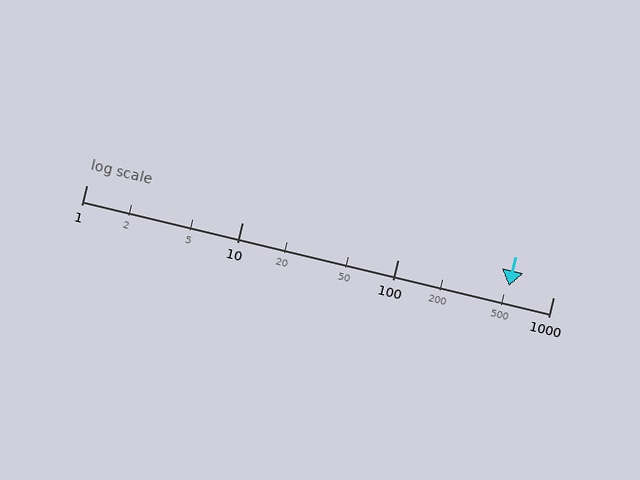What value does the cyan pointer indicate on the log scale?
The pointer indicates approximately 520.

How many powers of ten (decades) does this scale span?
The scale spans 3 decades, from 1 to 1000.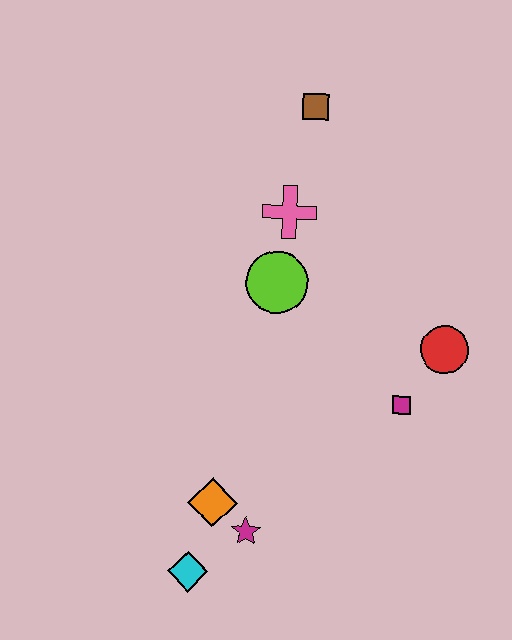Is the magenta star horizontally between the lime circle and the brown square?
No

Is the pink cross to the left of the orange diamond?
No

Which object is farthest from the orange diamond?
The brown square is farthest from the orange diamond.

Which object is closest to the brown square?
The pink cross is closest to the brown square.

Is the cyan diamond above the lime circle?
No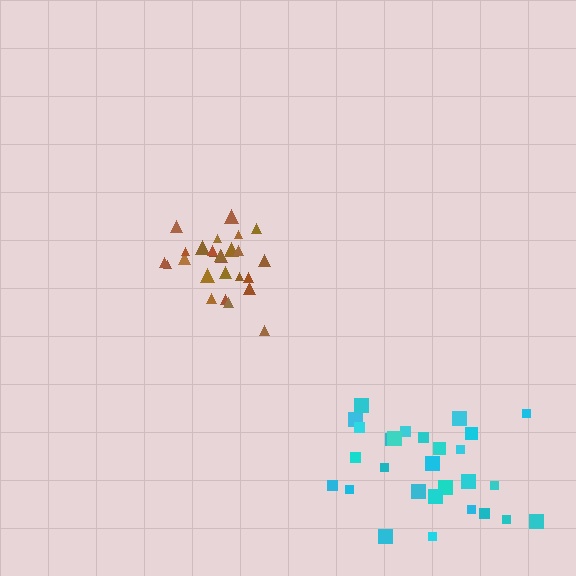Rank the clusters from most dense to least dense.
brown, cyan.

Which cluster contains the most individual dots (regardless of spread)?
Cyan (28).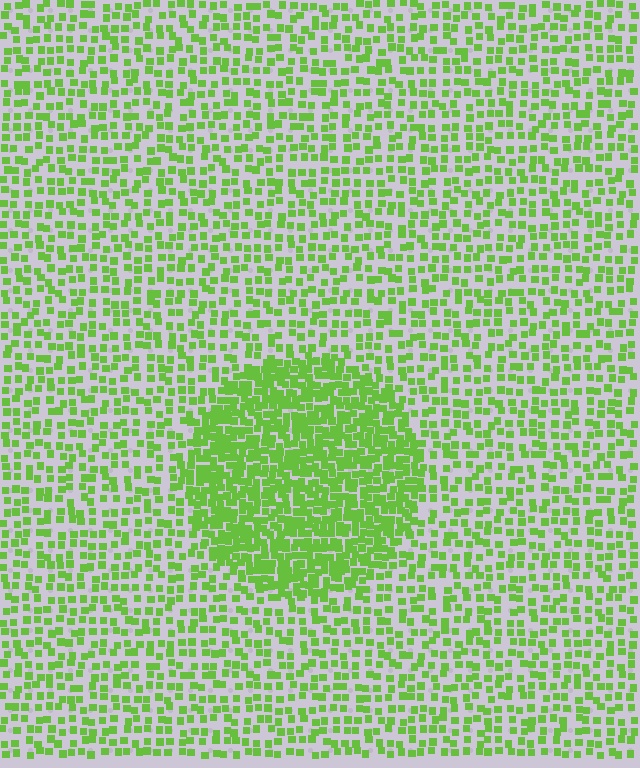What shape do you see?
I see a circle.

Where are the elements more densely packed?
The elements are more densely packed inside the circle boundary.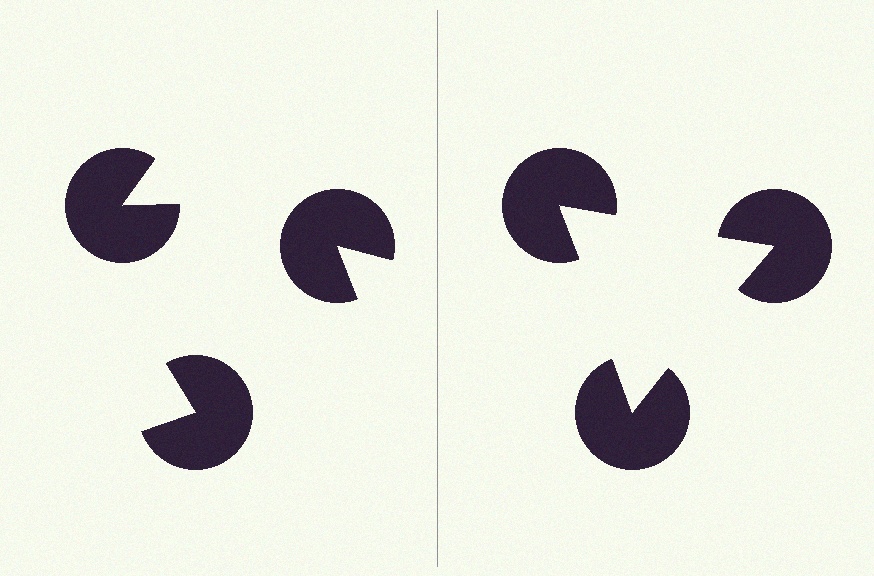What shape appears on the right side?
An illusory triangle.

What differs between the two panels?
The pac-man discs are positioned identically on both sides; only the wedge orientations differ. On the right they align to a triangle; on the left they are misaligned.